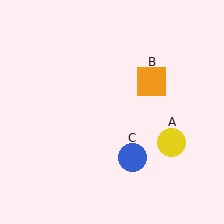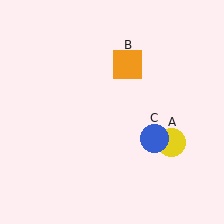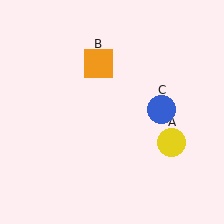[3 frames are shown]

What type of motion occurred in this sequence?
The orange square (object B), blue circle (object C) rotated counterclockwise around the center of the scene.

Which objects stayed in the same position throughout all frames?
Yellow circle (object A) remained stationary.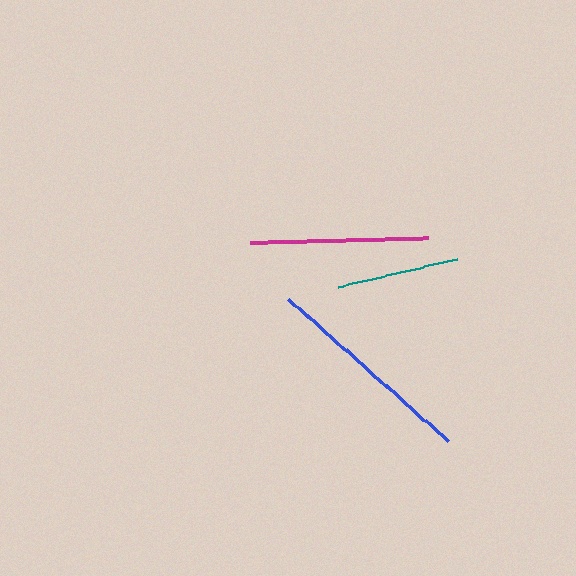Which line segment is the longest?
The blue line is the longest at approximately 214 pixels.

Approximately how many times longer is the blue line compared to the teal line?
The blue line is approximately 1.7 times the length of the teal line.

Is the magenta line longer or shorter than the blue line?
The blue line is longer than the magenta line.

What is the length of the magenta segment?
The magenta segment is approximately 178 pixels long.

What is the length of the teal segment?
The teal segment is approximately 123 pixels long.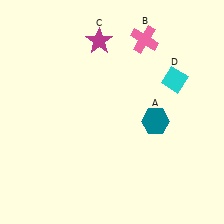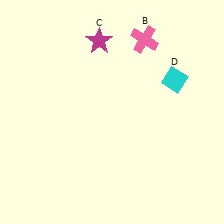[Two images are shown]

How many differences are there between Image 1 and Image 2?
There is 1 difference between the two images.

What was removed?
The teal hexagon (A) was removed in Image 2.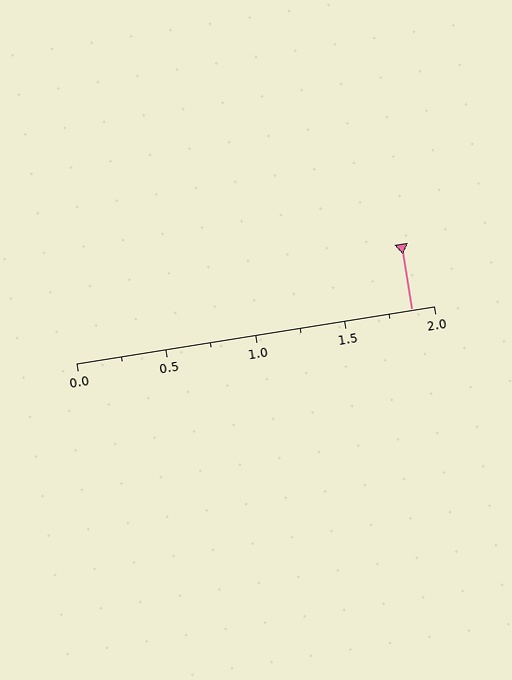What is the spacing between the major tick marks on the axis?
The major ticks are spaced 0.5 apart.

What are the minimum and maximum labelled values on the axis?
The axis runs from 0.0 to 2.0.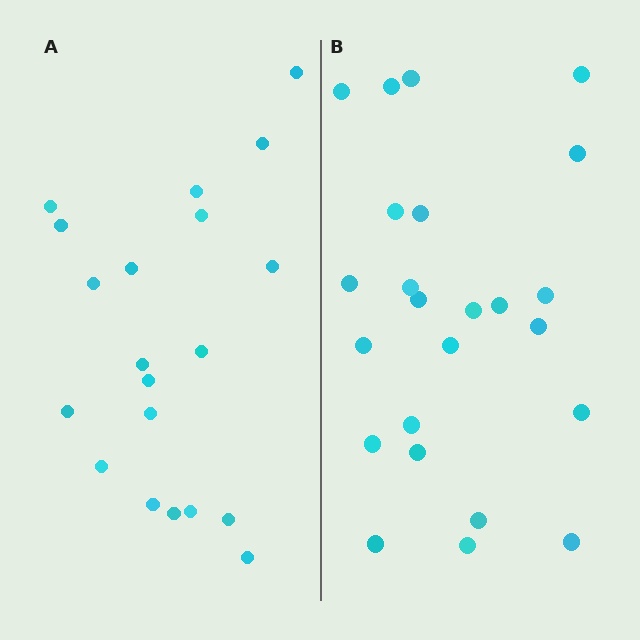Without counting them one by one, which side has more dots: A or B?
Region B (the right region) has more dots.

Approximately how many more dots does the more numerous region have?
Region B has about 4 more dots than region A.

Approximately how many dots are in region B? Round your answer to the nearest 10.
About 20 dots. (The exact count is 24, which rounds to 20.)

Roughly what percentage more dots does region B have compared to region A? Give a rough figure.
About 20% more.